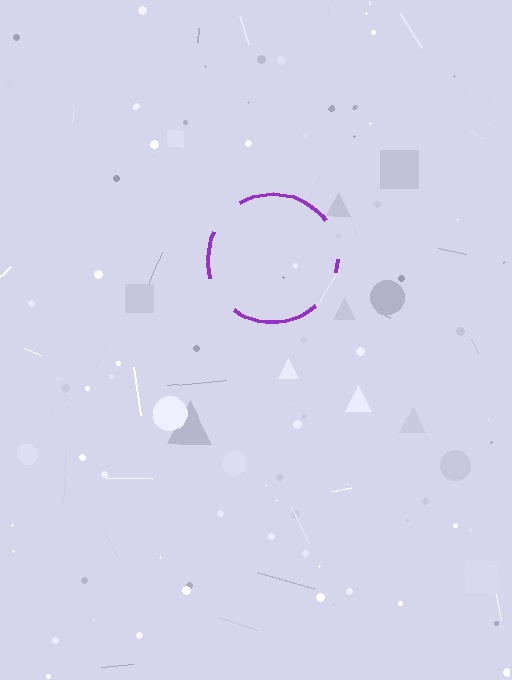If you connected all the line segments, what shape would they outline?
They would outline a circle.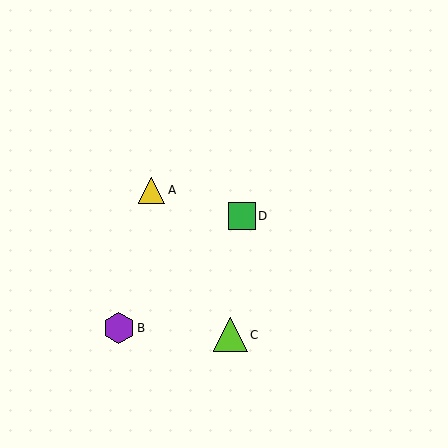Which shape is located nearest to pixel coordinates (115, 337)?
The purple hexagon (labeled B) at (119, 328) is nearest to that location.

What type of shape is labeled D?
Shape D is a green square.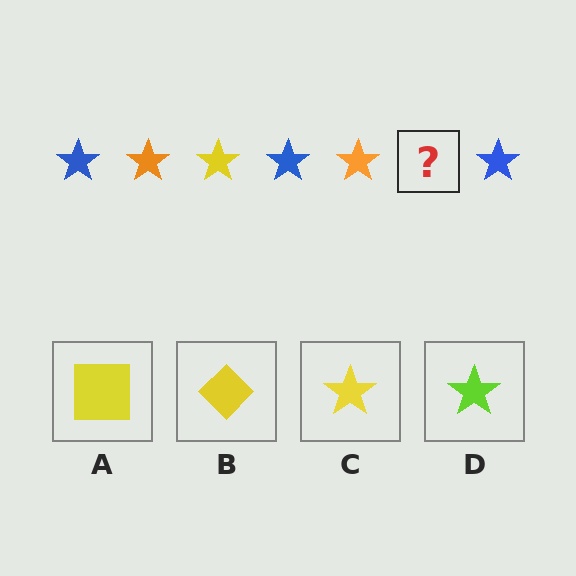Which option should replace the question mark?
Option C.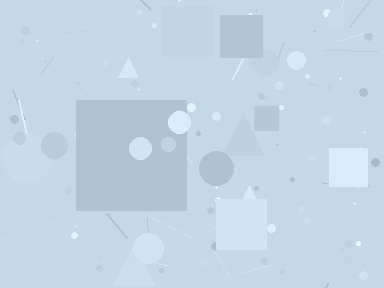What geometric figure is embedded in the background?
A square is embedded in the background.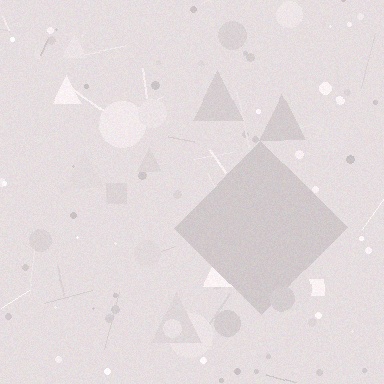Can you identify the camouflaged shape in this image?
The camouflaged shape is a diamond.